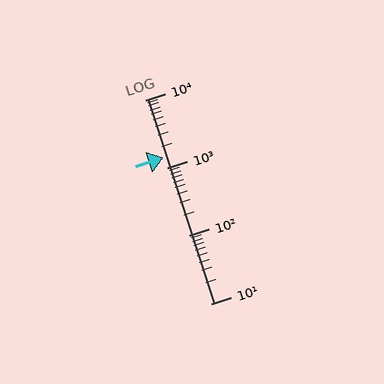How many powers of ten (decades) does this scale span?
The scale spans 3 decades, from 10 to 10000.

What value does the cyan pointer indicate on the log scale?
The pointer indicates approximately 1400.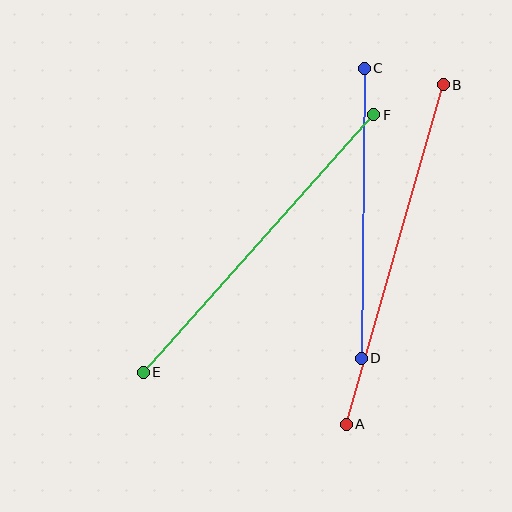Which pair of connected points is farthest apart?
Points A and B are farthest apart.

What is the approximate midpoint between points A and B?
The midpoint is at approximately (395, 255) pixels.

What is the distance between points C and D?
The distance is approximately 290 pixels.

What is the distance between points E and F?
The distance is approximately 346 pixels.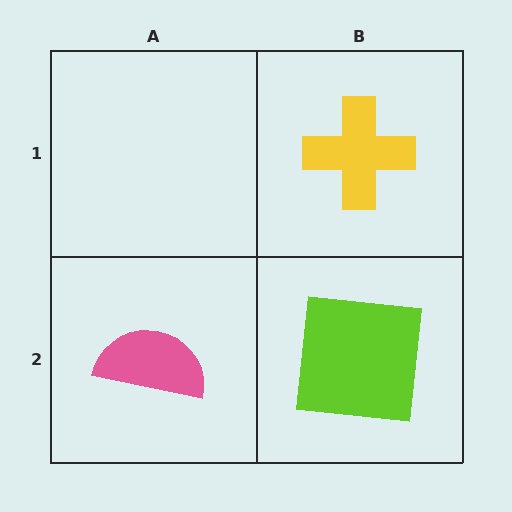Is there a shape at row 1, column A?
No, that cell is empty.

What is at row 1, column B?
A yellow cross.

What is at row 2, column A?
A pink semicircle.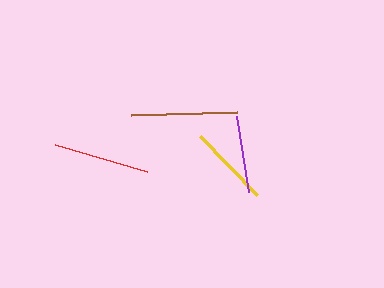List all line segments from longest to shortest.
From longest to shortest: brown, red, yellow, purple.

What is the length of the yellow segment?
The yellow segment is approximately 82 pixels long.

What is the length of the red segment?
The red segment is approximately 96 pixels long.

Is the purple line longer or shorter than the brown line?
The brown line is longer than the purple line.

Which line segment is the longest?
The brown line is the longest at approximately 106 pixels.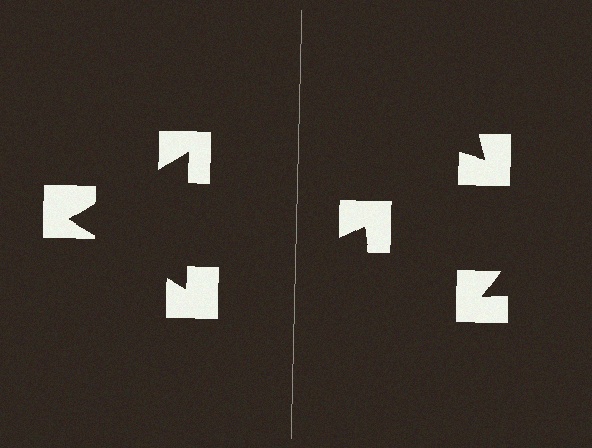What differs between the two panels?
The notched squares are positioned identically on both sides; only the wedge orientations differ. On the left they align to a triangle; on the right they are misaligned.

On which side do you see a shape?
An illusory triangle appears on the left side. On the right side the wedge cuts are rotated, so no coherent shape forms.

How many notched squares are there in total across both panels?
6 — 3 on each side.